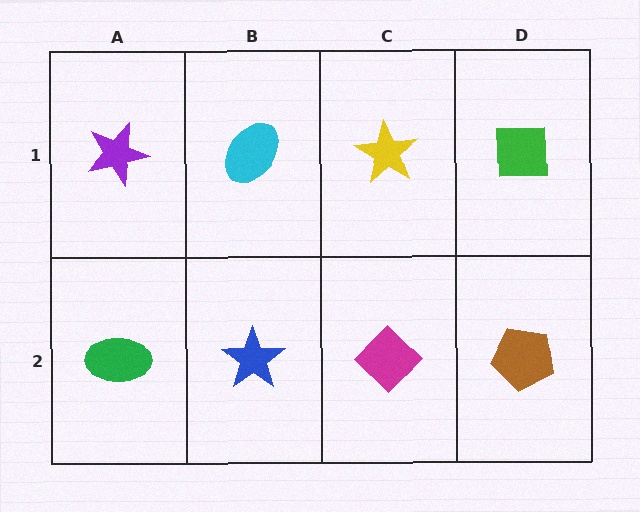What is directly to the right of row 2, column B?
A magenta diamond.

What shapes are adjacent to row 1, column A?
A green ellipse (row 2, column A), a cyan ellipse (row 1, column B).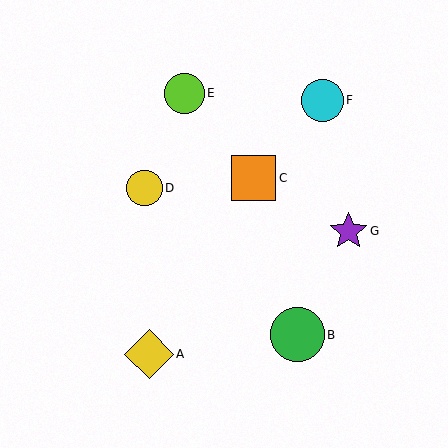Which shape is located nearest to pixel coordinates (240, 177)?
The orange square (labeled C) at (254, 178) is nearest to that location.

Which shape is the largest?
The green circle (labeled B) is the largest.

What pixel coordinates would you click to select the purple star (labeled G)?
Click at (348, 231) to select the purple star G.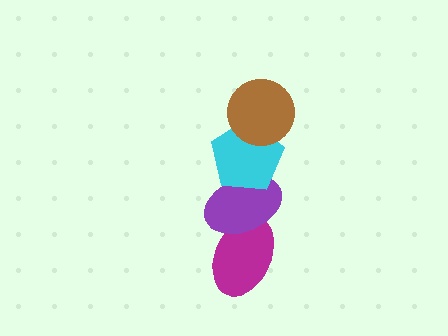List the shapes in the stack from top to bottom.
From top to bottom: the brown circle, the cyan pentagon, the purple ellipse, the magenta ellipse.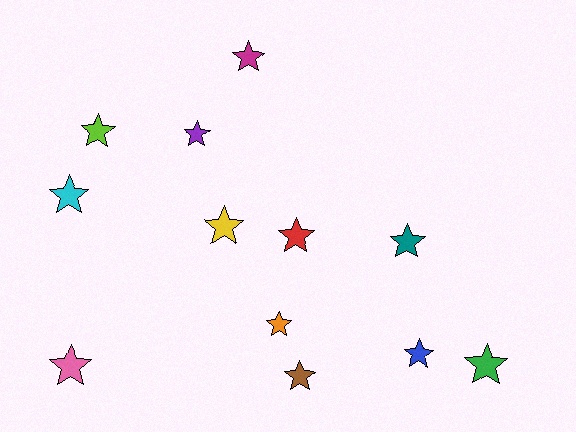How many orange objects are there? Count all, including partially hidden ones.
There is 1 orange object.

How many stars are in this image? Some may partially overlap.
There are 12 stars.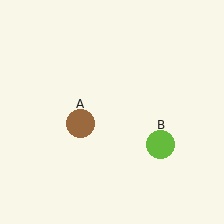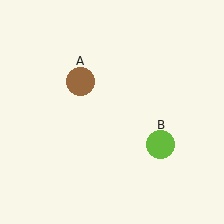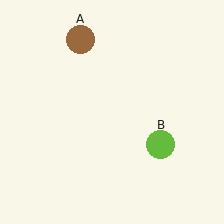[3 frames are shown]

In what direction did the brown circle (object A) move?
The brown circle (object A) moved up.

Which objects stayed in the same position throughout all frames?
Lime circle (object B) remained stationary.